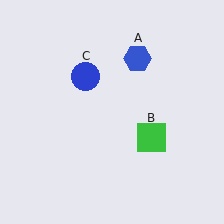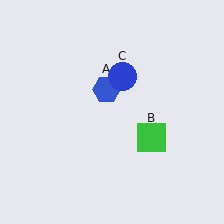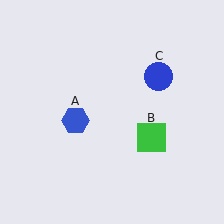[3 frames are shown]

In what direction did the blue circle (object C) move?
The blue circle (object C) moved right.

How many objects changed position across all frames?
2 objects changed position: blue hexagon (object A), blue circle (object C).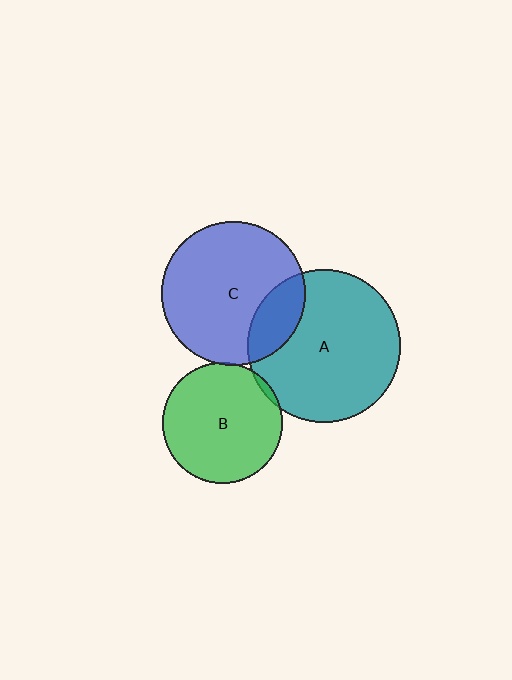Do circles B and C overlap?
Yes.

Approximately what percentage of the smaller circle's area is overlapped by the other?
Approximately 5%.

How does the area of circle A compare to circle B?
Approximately 1.6 times.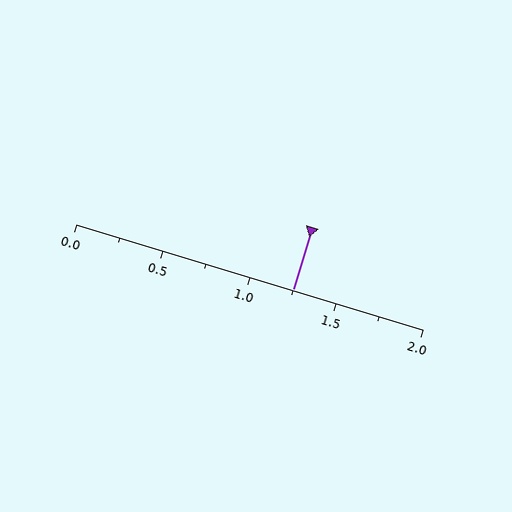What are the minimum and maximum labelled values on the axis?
The axis runs from 0.0 to 2.0.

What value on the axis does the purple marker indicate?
The marker indicates approximately 1.25.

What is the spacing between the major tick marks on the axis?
The major ticks are spaced 0.5 apart.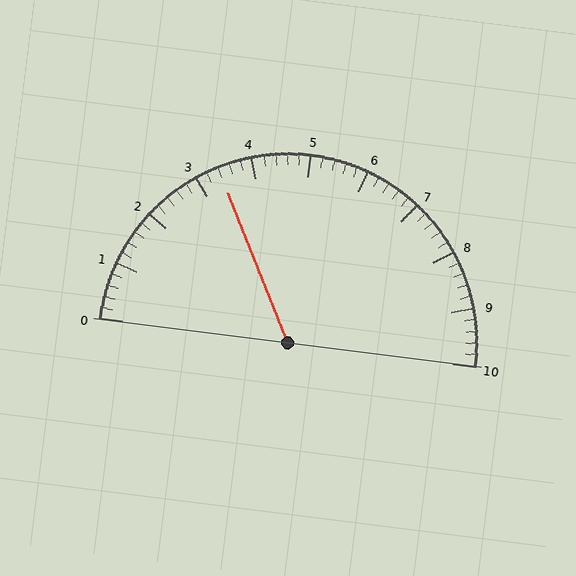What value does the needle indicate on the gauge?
The needle indicates approximately 3.4.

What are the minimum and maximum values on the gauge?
The gauge ranges from 0 to 10.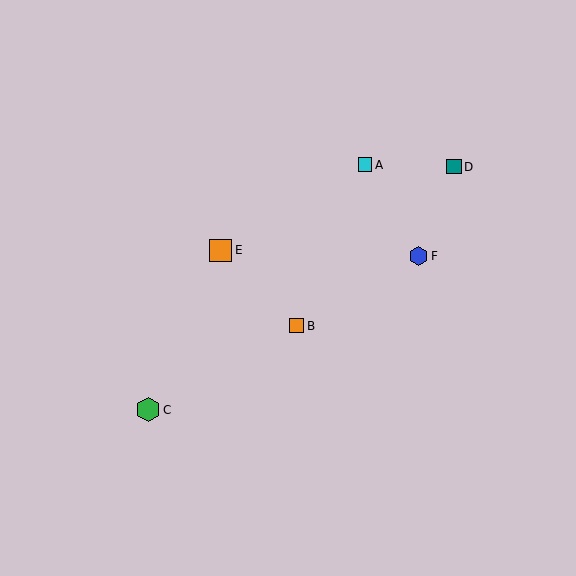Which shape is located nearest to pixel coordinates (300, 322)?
The orange square (labeled B) at (296, 326) is nearest to that location.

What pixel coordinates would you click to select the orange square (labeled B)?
Click at (296, 326) to select the orange square B.